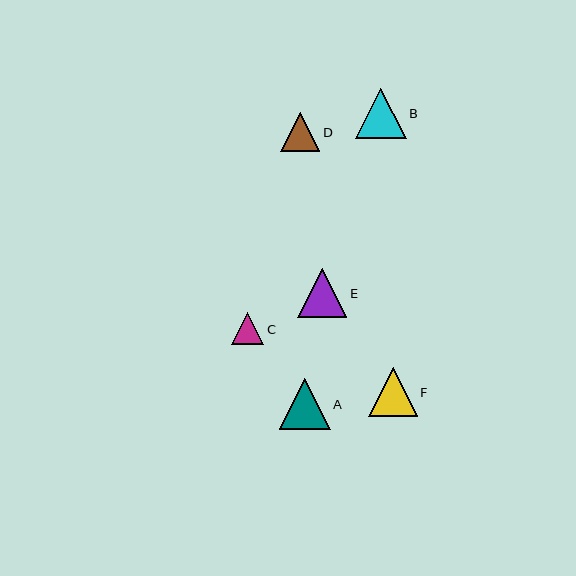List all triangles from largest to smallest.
From largest to smallest: A, B, E, F, D, C.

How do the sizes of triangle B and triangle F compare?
Triangle B and triangle F are approximately the same size.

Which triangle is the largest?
Triangle A is the largest with a size of approximately 50 pixels.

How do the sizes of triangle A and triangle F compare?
Triangle A and triangle F are approximately the same size.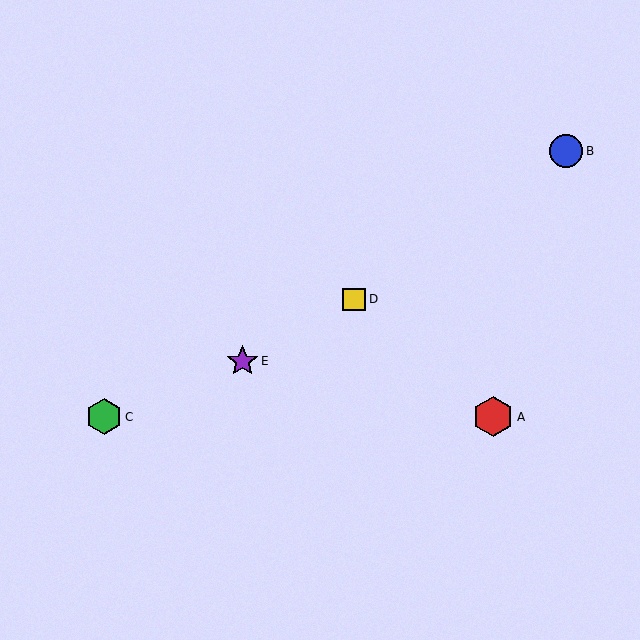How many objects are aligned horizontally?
2 objects (A, C) are aligned horizontally.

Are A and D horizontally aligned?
No, A is at y≈417 and D is at y≈299.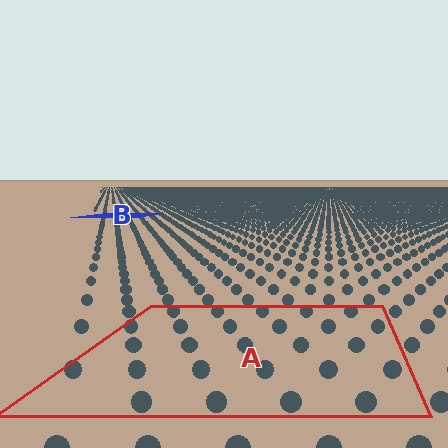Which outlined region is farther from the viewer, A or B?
Region B is farther from the viewer — the texture elements inside it appear smaller and more densely packed.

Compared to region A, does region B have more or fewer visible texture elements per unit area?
Region B has more texture elements per unit area — they are packed more densely because it is farther away.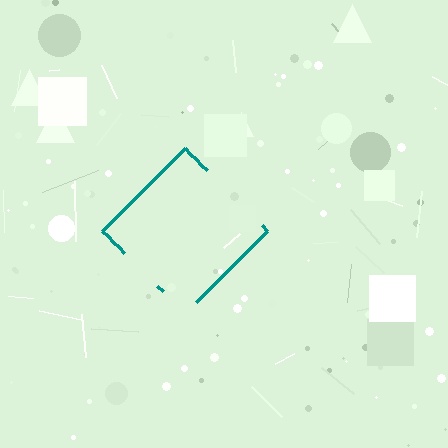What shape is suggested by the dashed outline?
The dashed outline suggests a diamond.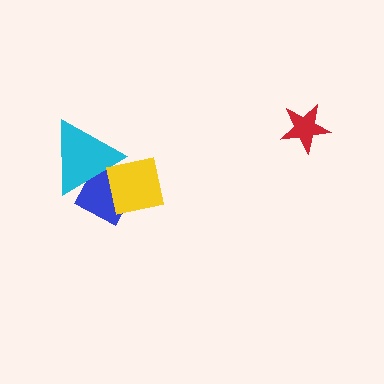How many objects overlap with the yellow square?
2 objects overlap with the yellow square.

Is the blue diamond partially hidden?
Yes, it is partially covered by another shape.